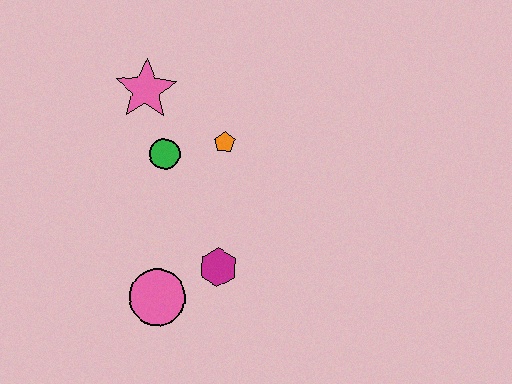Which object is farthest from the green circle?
The pink circle is farthest from the green circle.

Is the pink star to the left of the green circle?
Yes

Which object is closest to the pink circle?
The magenta hexagon is closest to the pink circle.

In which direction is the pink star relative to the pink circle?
The pink star is above the pink circle.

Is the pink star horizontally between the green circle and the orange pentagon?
No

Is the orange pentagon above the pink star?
No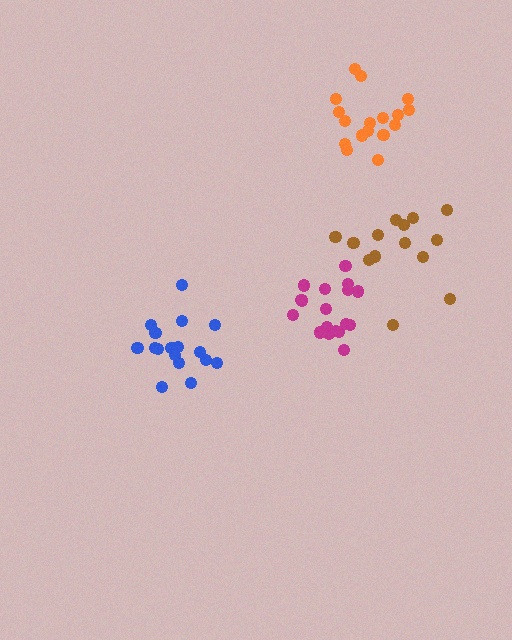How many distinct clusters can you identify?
There are 4 distinct clusters.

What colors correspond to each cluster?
The clusters are colored: magenta, orange, brown, blue.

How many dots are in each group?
Group 1: 18 dots, Group 2: 17 dots, Group 3: 14 dots, Group 4: 18 dots (67 total).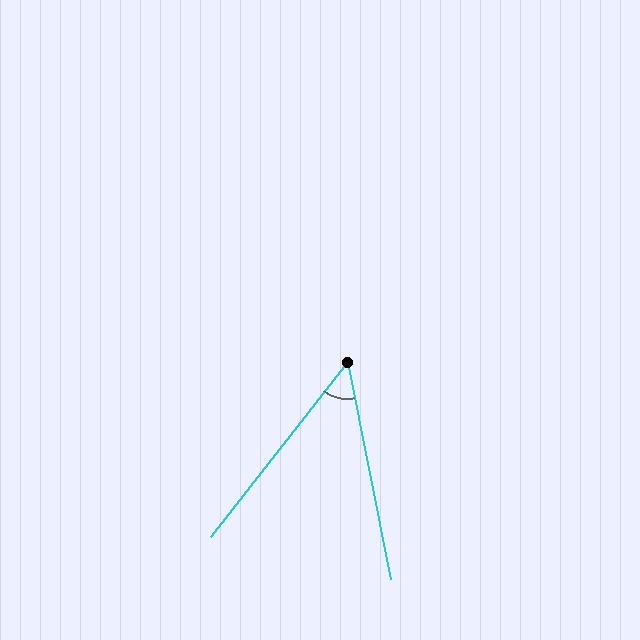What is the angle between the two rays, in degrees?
Approximately 49 degrees.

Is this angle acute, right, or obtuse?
It is acute.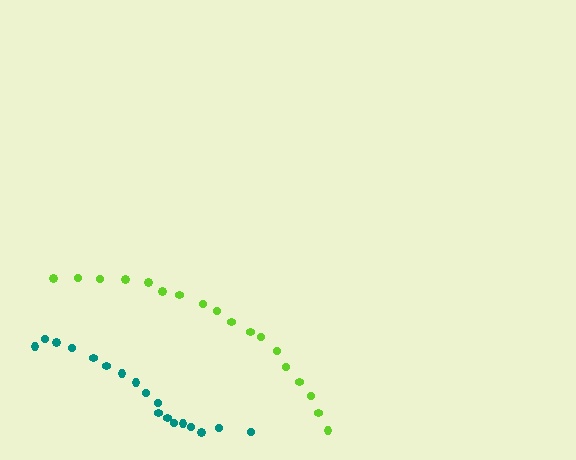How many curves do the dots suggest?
There are 2 distinct paths.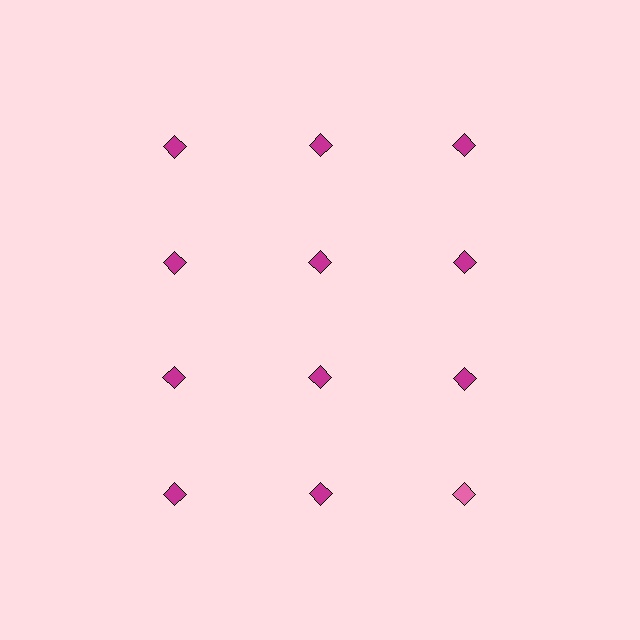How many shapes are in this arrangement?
There are 12 shapes arranged in a grid pattern.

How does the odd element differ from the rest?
It has a different color: pink instead of magenta.